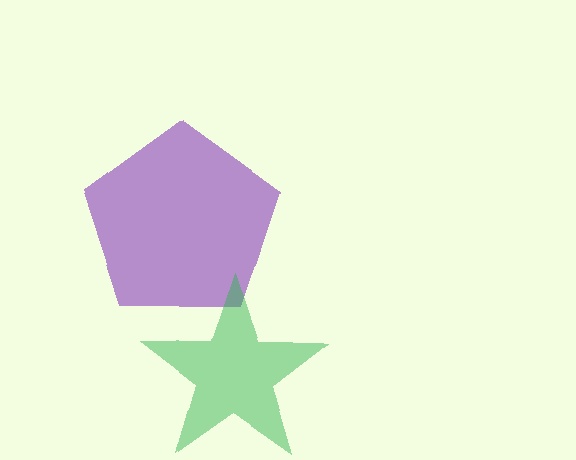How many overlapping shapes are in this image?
There are 2 overlapping shapes in the image.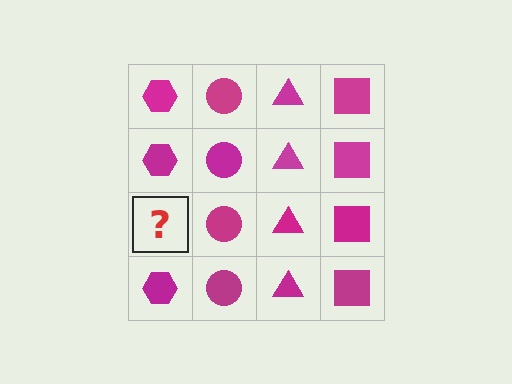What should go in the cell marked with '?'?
The missing cell should contain a magenta hexagon.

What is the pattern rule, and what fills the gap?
The rule is that each column has a consistent shape. The gap should be filled with a magenta hexagon.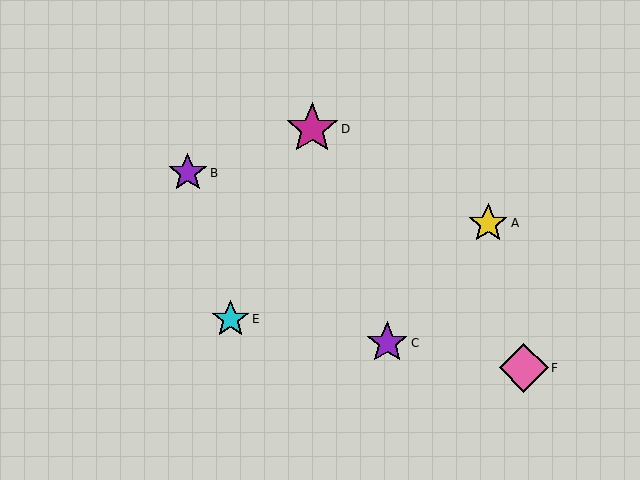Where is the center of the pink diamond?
The center of the pink diamond is at (524, 368).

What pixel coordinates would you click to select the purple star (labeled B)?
Click at (188, 173) to select the purple star B.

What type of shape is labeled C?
Shape C is a purple star.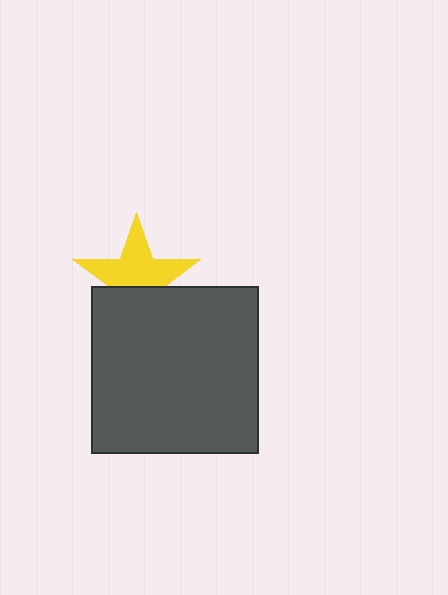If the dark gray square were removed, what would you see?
You would see the complete yellow star.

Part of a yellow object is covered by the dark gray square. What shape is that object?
It is a star.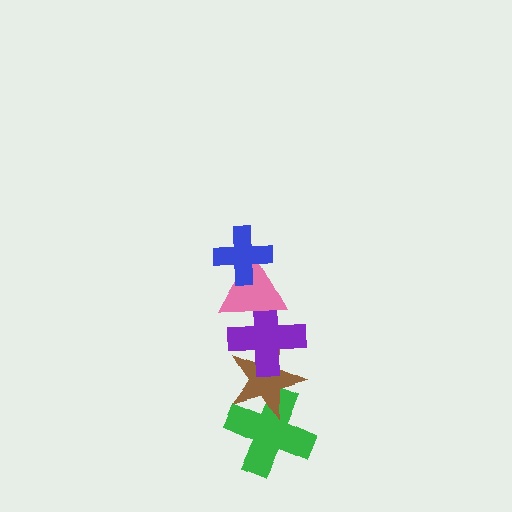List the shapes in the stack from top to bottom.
From top to bottom: the blue cross, the pink triangle, the purple cross, the brown star, the green cross.